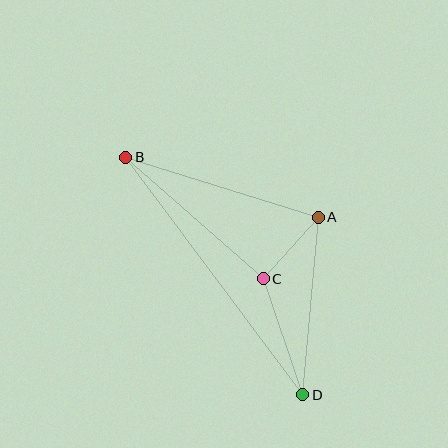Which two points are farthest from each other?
Points B and D are farthest from each other.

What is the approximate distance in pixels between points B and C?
The distance between B and C is approximately 183 pixels.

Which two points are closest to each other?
Points A and C are closest to each other.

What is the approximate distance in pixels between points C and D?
The distance between C and D is approximately 123 pixels.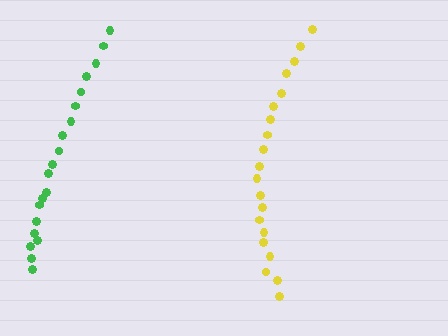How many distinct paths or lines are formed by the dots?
There are 2 distinct paths.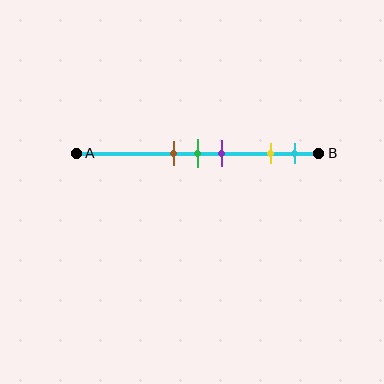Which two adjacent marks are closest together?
The brown and green marks are the closest adjacent pair.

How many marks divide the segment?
There are 5 marks dividing the segment.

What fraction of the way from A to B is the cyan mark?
The cyan mark is approximately 90% (0.9) of the way from A to B.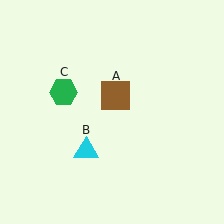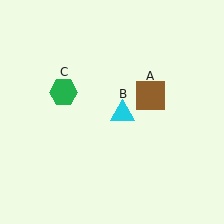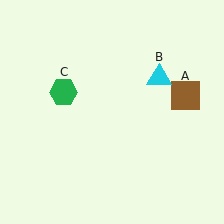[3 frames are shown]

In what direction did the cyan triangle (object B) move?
The cyan triangle (object B) moved up and to the right.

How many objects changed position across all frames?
2 objects changed position: brown square (object A), cyan triangle (object B).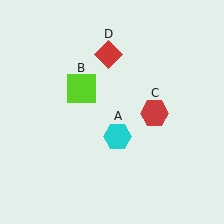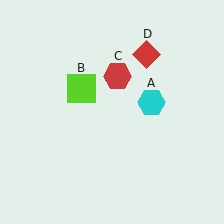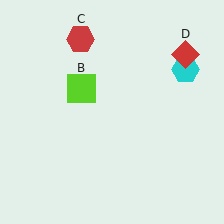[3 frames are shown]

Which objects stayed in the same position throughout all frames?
Lime square (object B) remained stationary.